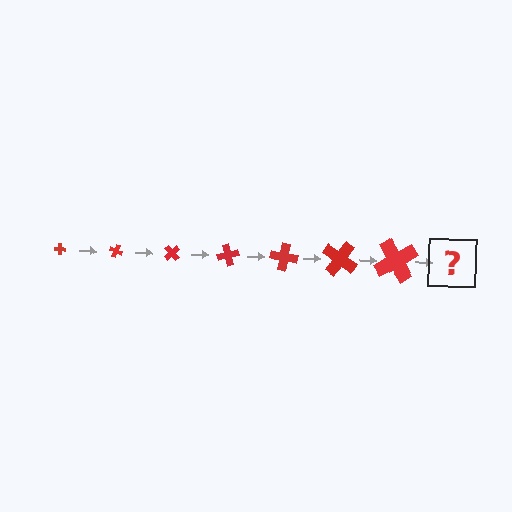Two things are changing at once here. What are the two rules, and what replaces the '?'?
The two rules are that the cross grows larger each step and it rotates 25 degrees each step. The '?' should be a cross, larger than the previous one and rotated 175 degrees from the start.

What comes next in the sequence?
The next element should be a cross, larger than the previous one and rotated 175 degrees from the start.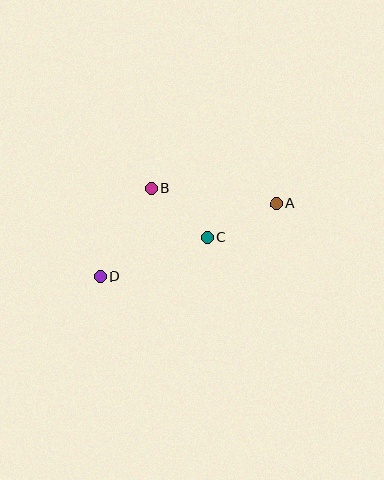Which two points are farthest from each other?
Points A and D are farthest from each other.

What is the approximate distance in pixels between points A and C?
The distance between A and C is approximately 77 pixels.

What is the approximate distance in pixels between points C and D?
The distance between C and D is approximately 114 pixels.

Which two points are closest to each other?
Points B and C are closest to each other.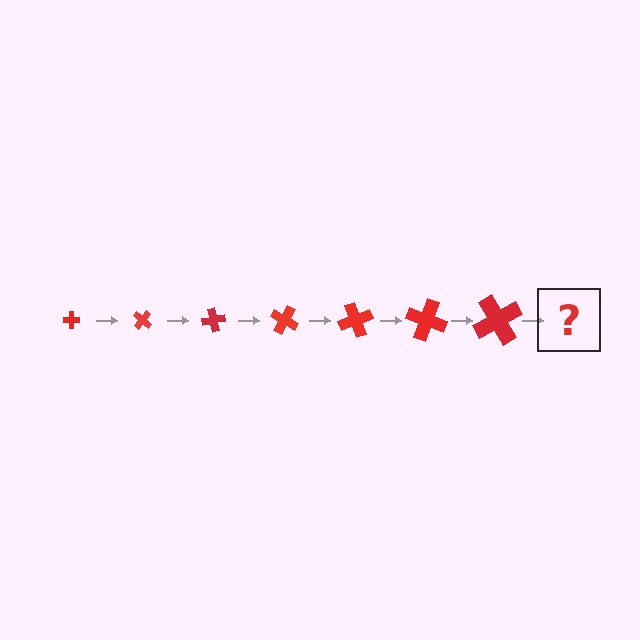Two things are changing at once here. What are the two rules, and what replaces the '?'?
The two rules are that the cross grows larger each step and it rotates 40 degrees each step. The '?' should be a cross, larger than the previous one and rotated 280 degrees from the start.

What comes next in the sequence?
The next element should be a cross, larger than the previous one and rotated 280 degrees from the start.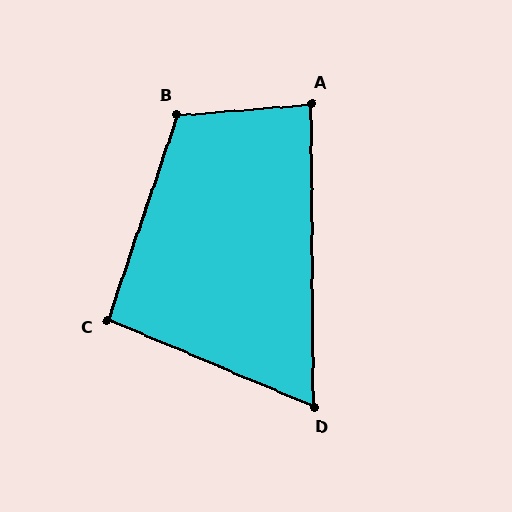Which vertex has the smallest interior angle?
D, at approximately 67 degrees.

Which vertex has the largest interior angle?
B, at approximately 113 degrees.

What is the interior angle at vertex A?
Approximately 86 degrees (approximately right).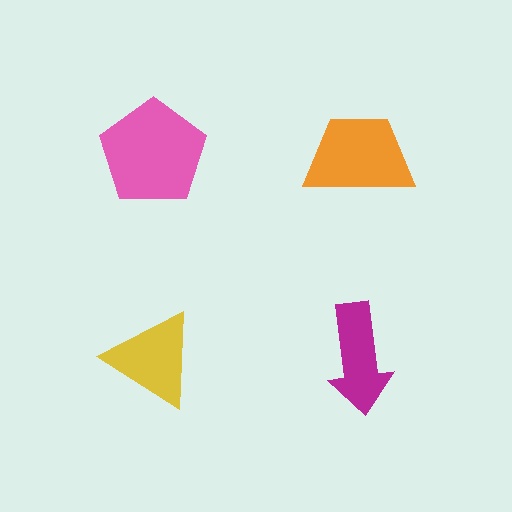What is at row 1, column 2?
An orange trapezoid.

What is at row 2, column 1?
A yellow triangle.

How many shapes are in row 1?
2 shapes.